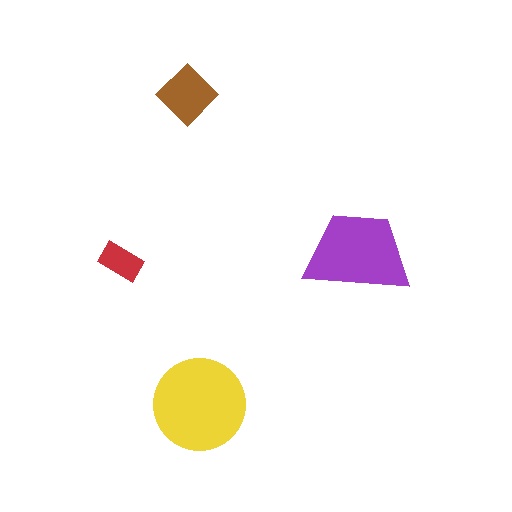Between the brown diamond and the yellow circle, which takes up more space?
The yellow circle.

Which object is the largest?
The yellow circle.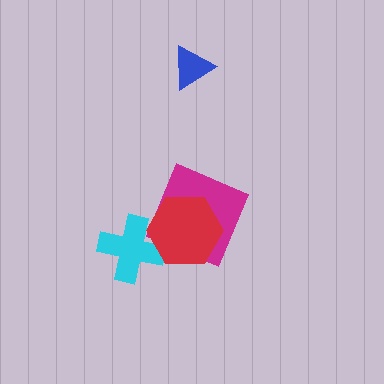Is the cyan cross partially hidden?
Yes, it is partially covered by another shape.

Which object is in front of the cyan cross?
The red hexagon is in front of the cyan cross.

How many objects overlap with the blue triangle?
0 objects overlap with the blue triangle.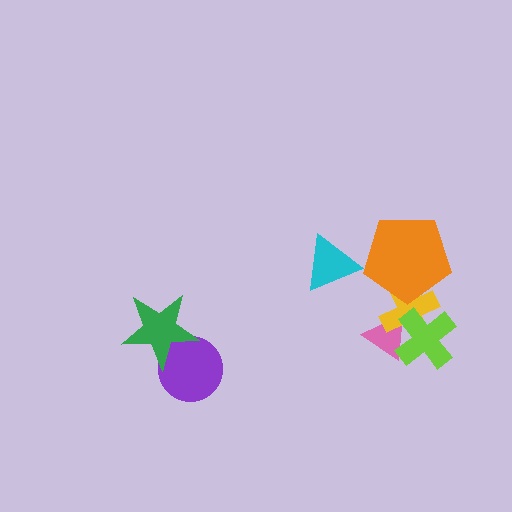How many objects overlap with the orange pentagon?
1 object overlaps with the orange pentagon.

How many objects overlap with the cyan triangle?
0 objects overlap with the cyan triangle.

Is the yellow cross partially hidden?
Yes, it is partially covered by another shape.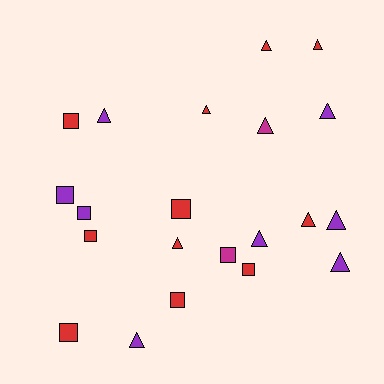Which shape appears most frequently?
Triangle, with 12 objects.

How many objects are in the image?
There are 21 objects.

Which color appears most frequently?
Red, with 11 objects.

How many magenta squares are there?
There is 1 magenta square.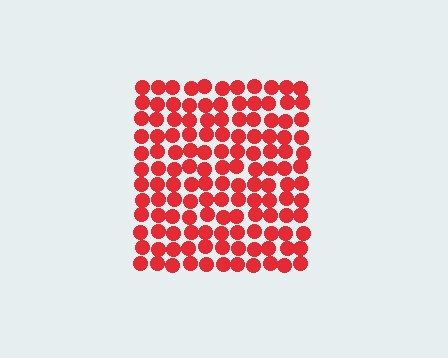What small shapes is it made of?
It is made of small circles.